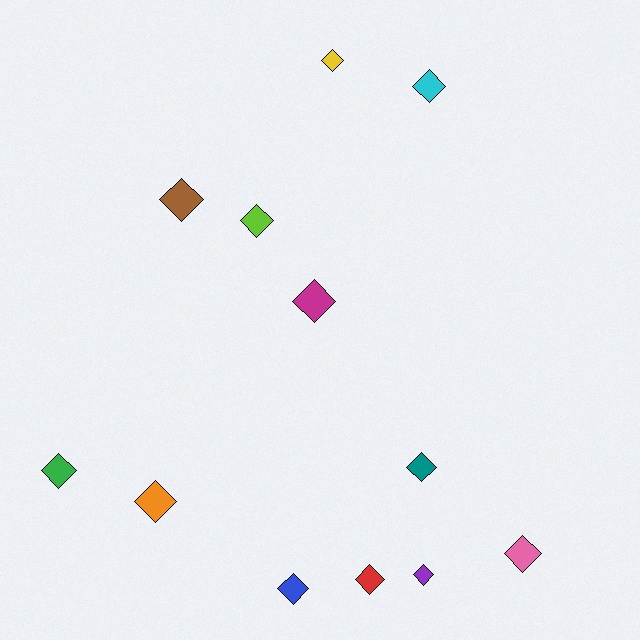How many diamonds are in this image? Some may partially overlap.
There are 12 diamonds.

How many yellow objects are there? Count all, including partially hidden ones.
There is 1 yellow object.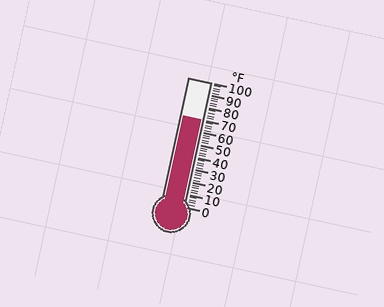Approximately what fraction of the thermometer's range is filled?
The thermometer is filled to approximately 70% of its range.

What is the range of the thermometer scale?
The thermometer scale ranges from 0°F to 100°F.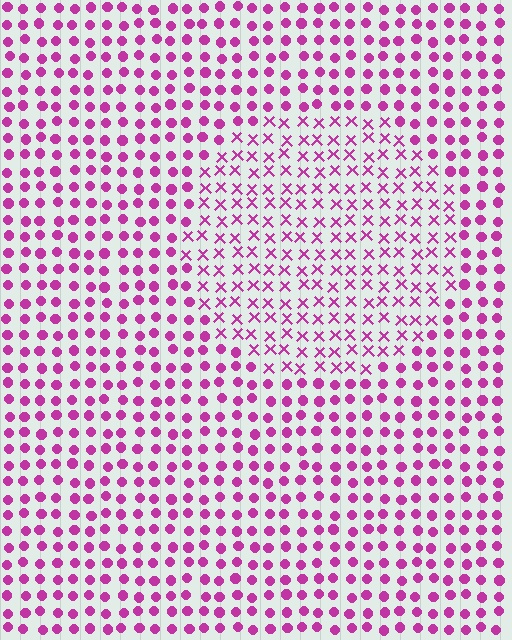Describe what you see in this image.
The image is filled with small magenta elements arranged in a uniform grid. A circle-shaped region contains X marks, while the surrounding area contains circles. The boundary is defined purely by the change in element shape.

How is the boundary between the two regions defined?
The boundary is defined by a change in element shape: X marks inside vs. circles outside. All elements share the same color and spacing.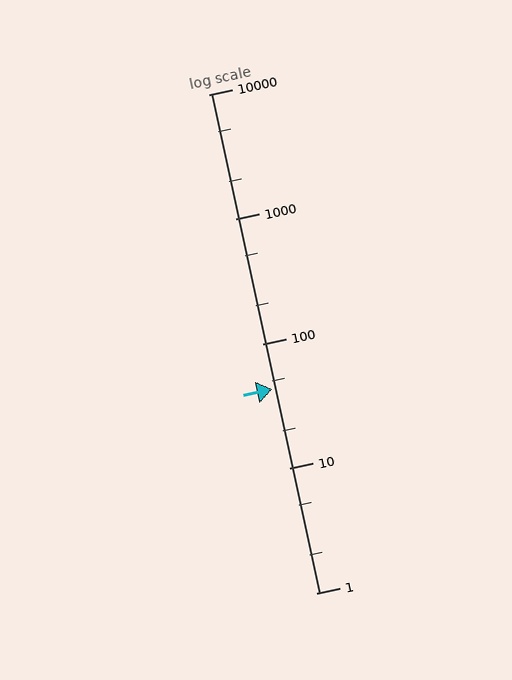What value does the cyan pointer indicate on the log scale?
The pointer indicates approximately 43.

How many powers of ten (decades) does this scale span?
The scale spans 4 decades, from 1 to 10000.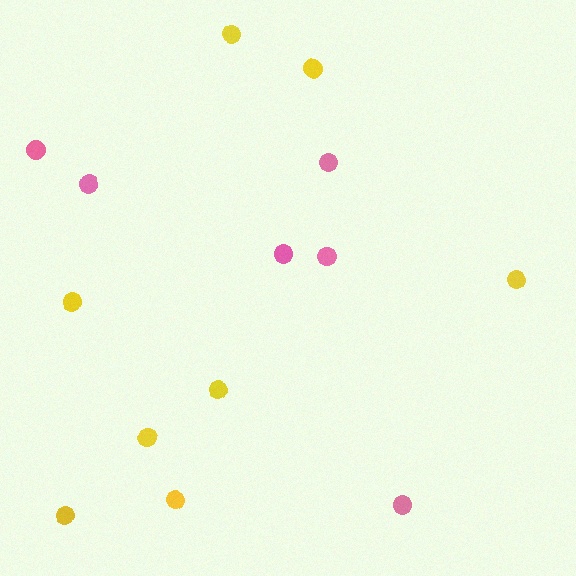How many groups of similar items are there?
There are 2 groups: one group of yellow circles (8) and one group of pink circles (6).